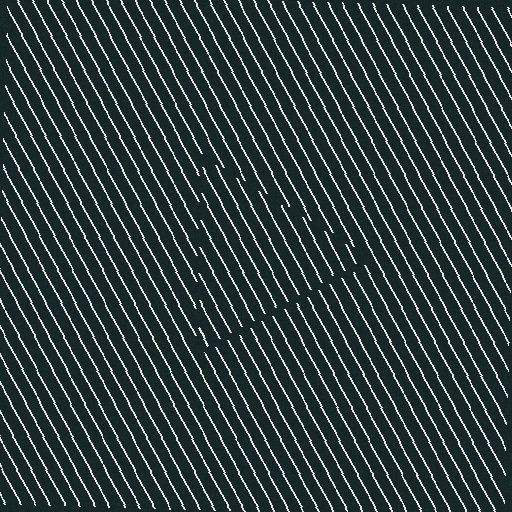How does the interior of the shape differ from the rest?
The interior of the shape contains the same grating, shifted by half a period — the contour is defined by the phase discontinuity where line-ends from the inner and outer gratings abut.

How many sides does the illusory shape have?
3 sides — the line-ends trace a triangle.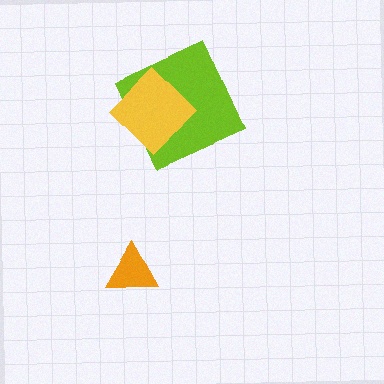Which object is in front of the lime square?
The yellow diamond is in front of the lime square.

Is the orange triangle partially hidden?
No, no other shape covers it.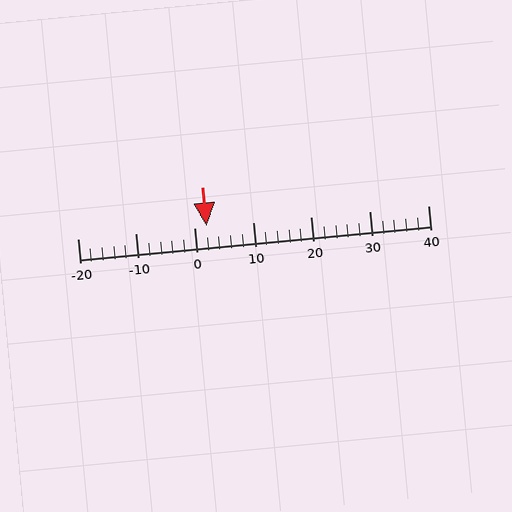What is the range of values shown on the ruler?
The ruler shows values from -20 to 40.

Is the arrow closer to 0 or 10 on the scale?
The arrow is closer to 0.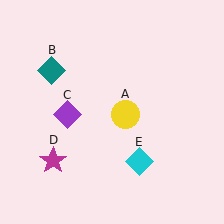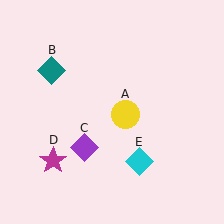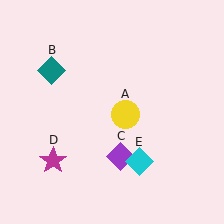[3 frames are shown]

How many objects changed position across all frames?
1 object changed position: purple diamond (object C).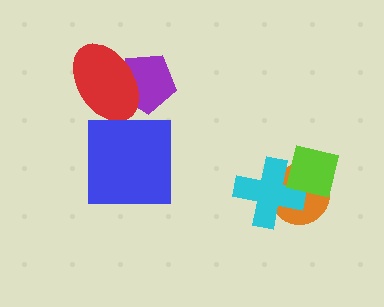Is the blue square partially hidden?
No, no other shape covers it.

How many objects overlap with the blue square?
0 objects overlap with the blue square.